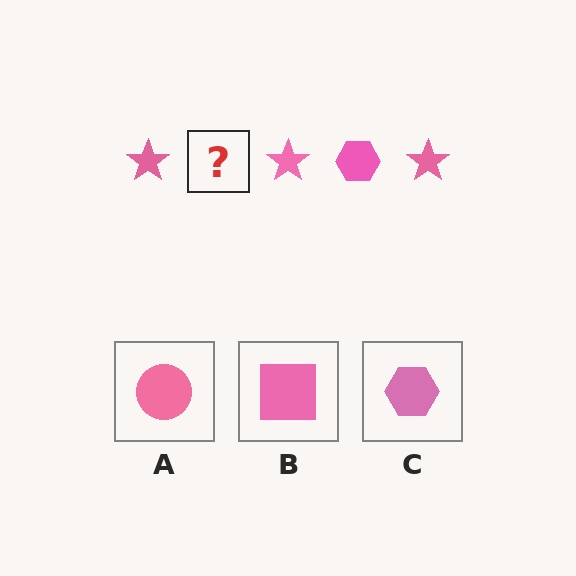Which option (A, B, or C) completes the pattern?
C.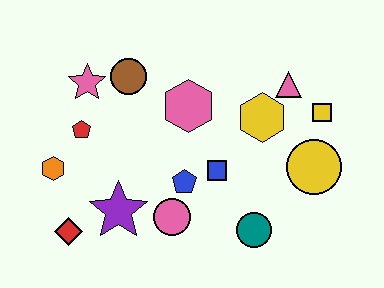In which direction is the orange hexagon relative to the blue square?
The orange hexagon is to the left of the blue square.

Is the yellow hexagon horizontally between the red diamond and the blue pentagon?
No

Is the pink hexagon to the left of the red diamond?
No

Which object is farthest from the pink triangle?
The red diamond is farthest from the pink triangle.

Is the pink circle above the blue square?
No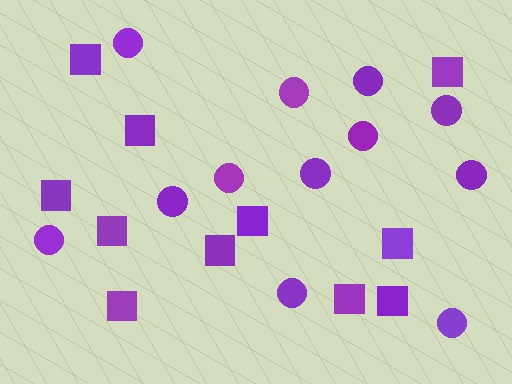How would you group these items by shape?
There are 2 groups: one group of squares (11) and one group of circles (12).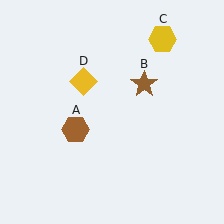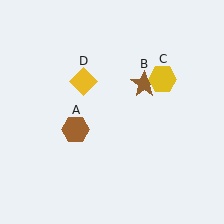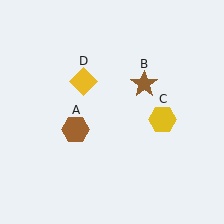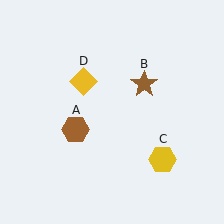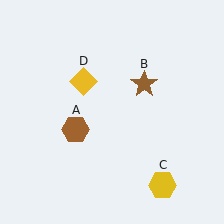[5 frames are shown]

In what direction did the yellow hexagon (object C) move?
The yellow hexagon (object C) moved down.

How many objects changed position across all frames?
1 object changed position: yellow hexagon (object C).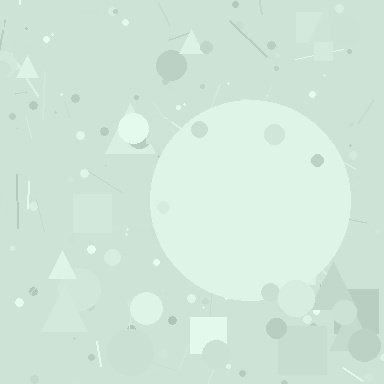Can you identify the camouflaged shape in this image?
The camouflaged shape is a circle.